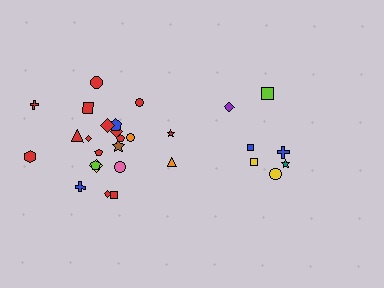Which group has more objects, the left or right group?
The left group.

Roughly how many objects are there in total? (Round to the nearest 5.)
Roughly 30 objects in total.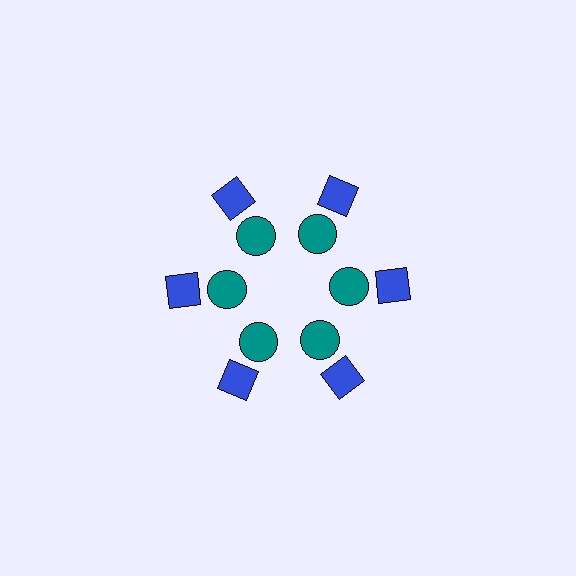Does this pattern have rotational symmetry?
Yes, this pattern has 6-fold rotational symmetry. It looks the same after rotating 60 degrees around the center.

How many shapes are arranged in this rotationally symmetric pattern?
There are 12 shapes, arranged in 6 groups of 2.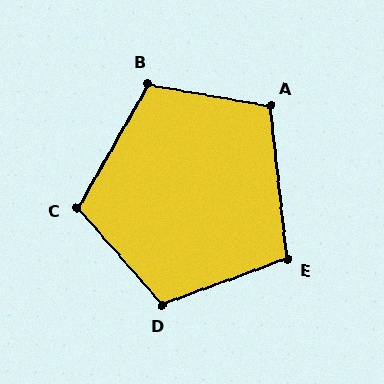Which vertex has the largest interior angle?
D, at approximately 112 degrees.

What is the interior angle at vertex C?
Approximately 108 degrees (obtuse).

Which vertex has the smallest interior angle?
E, at approximately 104 degrees.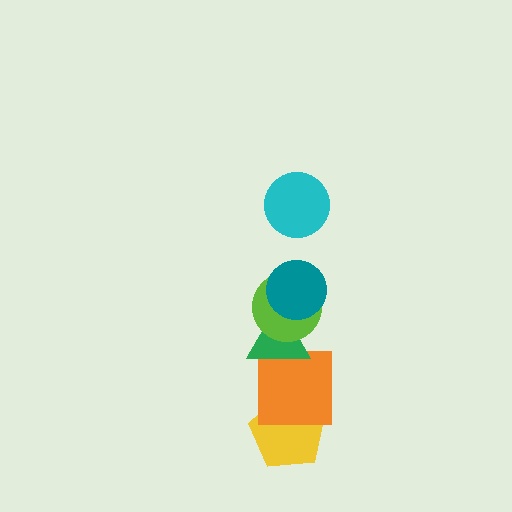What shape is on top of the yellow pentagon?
The orange square is on top of the yellow pentagon.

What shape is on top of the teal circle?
The cyan circle is on top of the teal circle.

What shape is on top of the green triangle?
The lime circle is on top of the green triangle.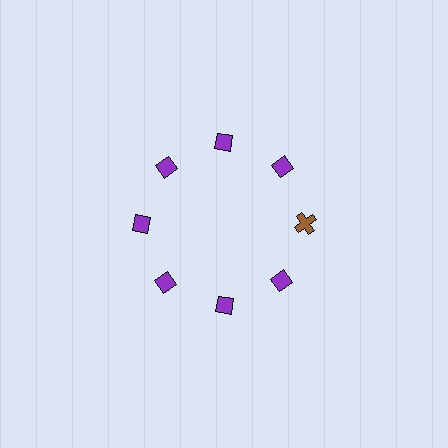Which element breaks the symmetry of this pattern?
The brown cross at roughly the 3 o'clock position breaks the symmetry. All other shapes are purple diamonds.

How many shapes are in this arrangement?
There are 8 shapes arranged in a ring pattern.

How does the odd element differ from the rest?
It differs in both color (brown instead of purple) and shape (cross instead of diamond).